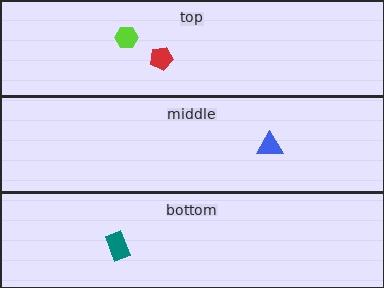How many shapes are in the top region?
2.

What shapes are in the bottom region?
The teal rectangle.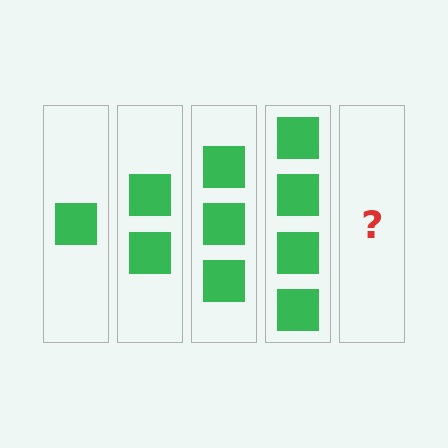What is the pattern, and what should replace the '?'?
The pattern is that each step adds one more square. The '?' should be 5 squares.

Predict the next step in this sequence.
The next step is 5 squares.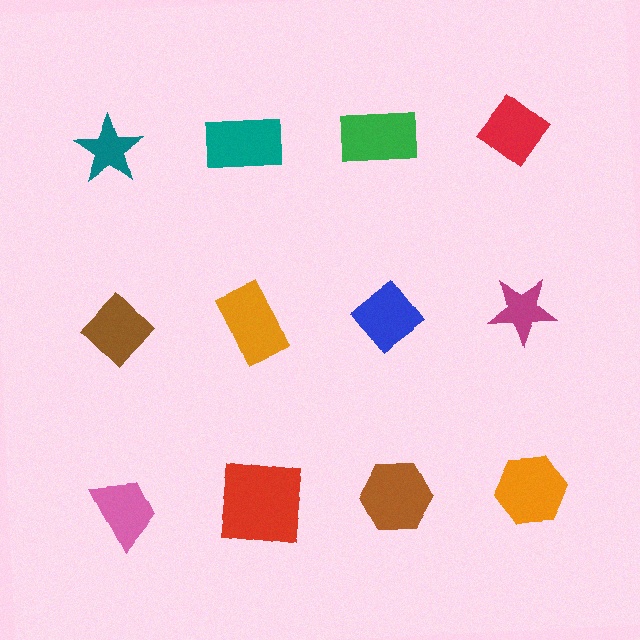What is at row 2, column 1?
A brown diamond.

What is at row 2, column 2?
An orange rectangle.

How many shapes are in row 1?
4 shapes.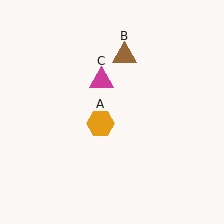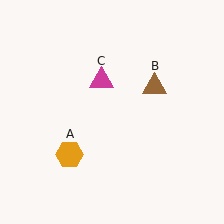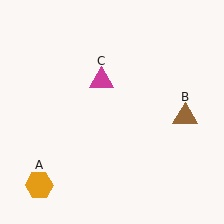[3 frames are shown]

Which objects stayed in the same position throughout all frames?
Magenta triangle (object C) remained stationary.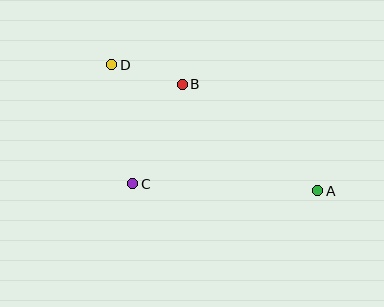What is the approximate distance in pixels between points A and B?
The distance between A and B is approximately 173 pixels.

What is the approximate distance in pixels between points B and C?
The distance between B and C is approximately 111 pixels.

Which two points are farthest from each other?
Points A and D are farthest from each other.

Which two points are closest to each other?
Points B and D are closest to each other.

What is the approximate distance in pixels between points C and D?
The distance between C and D is approximately 121 pixels.